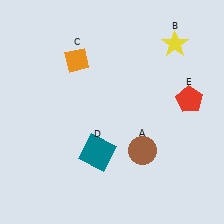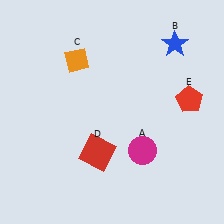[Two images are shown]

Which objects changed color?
A changed from brown to magenta. B changed from yellow to blue. D changed from teal to red.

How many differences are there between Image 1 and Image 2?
There are 3 differences between the two images.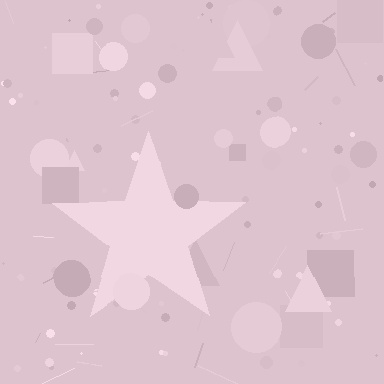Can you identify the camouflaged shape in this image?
The camouflaged shape is a star.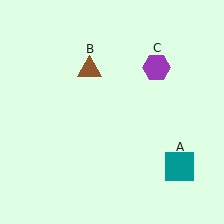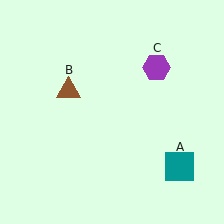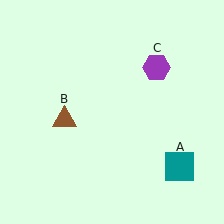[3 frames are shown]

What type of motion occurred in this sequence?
The brown triangle (object B) rotated counterclockwise around the center of the scene.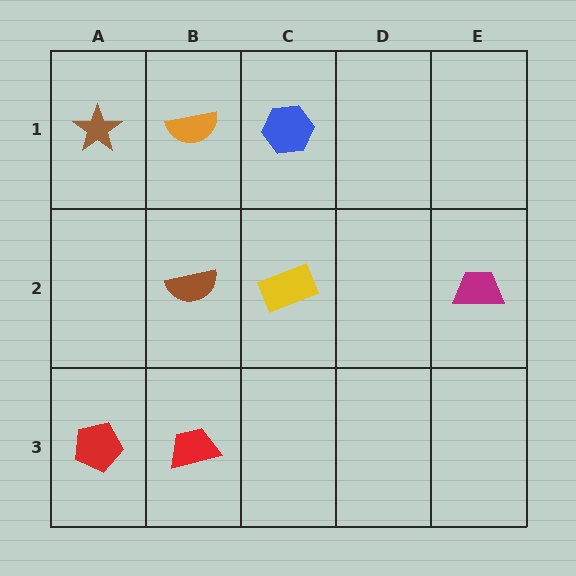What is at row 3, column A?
A red pentagon.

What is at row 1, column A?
A brown star.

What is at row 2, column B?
A brown semicircle.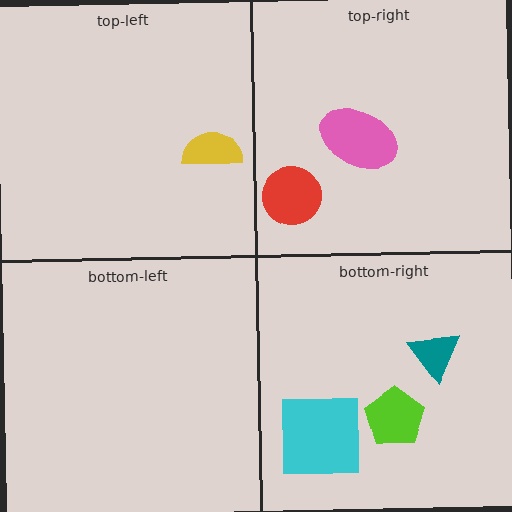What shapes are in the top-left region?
The yellow semicircle.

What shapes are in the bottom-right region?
The cyan square, the teal triangle, the lime pentagon.